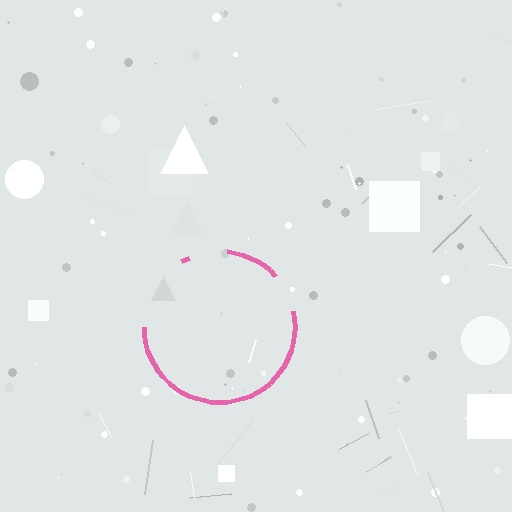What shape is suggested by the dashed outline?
The dashed outline suggests a circle.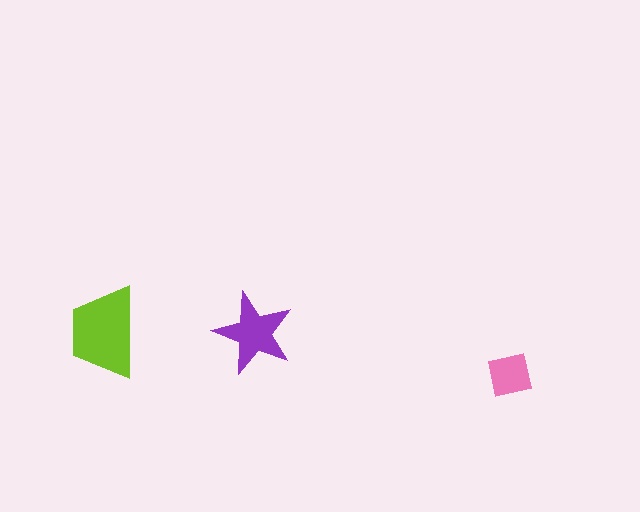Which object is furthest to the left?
The lime trapezoid is leftmost.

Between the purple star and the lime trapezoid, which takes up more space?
The lime trapezoid.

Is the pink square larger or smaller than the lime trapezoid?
Smaller.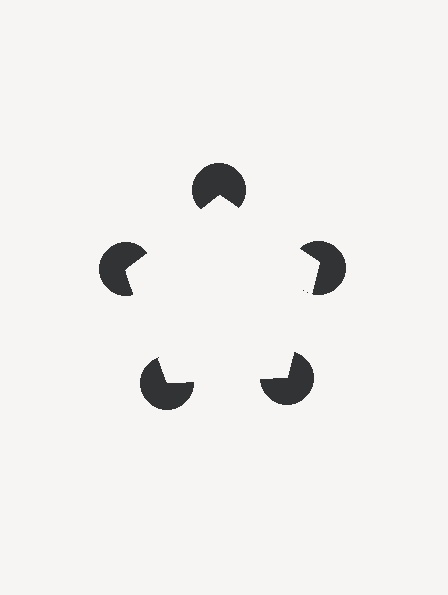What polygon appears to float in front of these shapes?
An illusory pentagon — its edges are inferred from the aligned wedge cuts in the pac-man discs, not physically drawn.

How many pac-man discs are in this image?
There are 5 — one at each vertex of the illusory pentagon.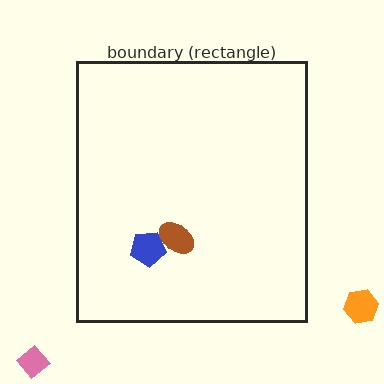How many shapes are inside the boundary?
2 inside, 2 outside.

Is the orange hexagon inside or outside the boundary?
Outside.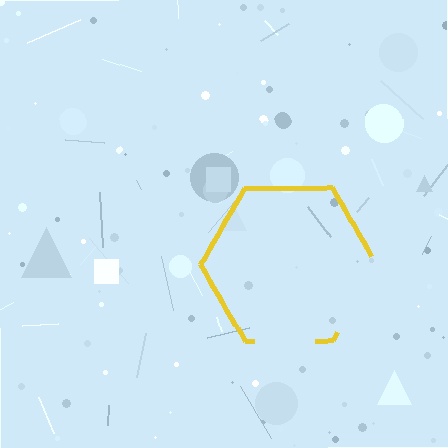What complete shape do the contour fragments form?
The contour fragments form a hexagon.